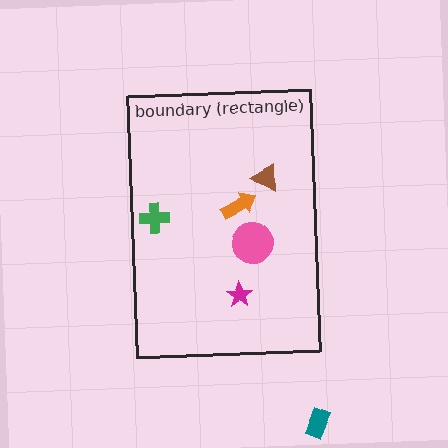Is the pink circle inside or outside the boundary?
Inside.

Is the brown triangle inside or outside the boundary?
Inside.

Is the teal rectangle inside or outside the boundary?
Outside.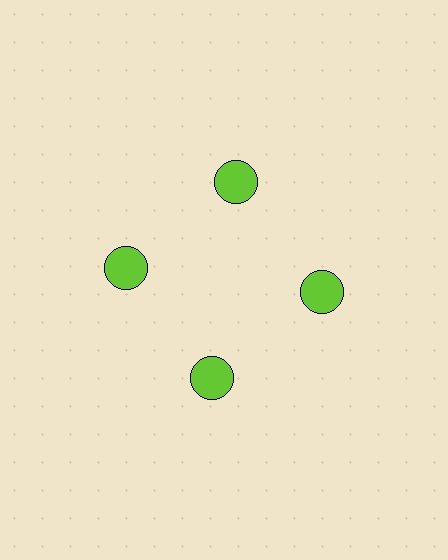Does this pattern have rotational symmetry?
Yes, this pattern has 4-fold rotational symmetry. It looks the same after rotating 90 degrees around the center.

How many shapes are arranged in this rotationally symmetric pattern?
There are 4 shapes, arranged in 4 groups of 1.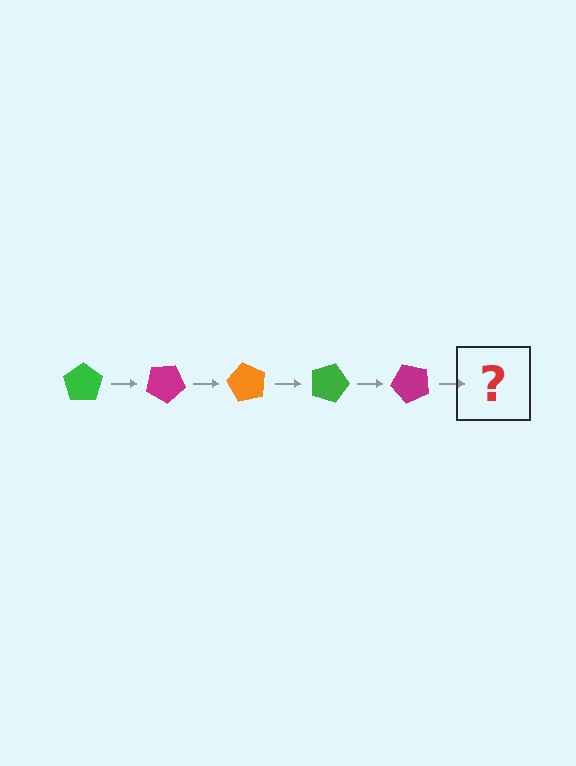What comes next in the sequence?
The next element should be an orange pentagon, rotated 150 degrees from the start.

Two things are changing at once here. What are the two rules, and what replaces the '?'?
The two rules are that it rotates 30 degrees each step and the color cycles through green, magenta, and orange. The '?' should be an orange pentagon, rotated 150 degrees from the start.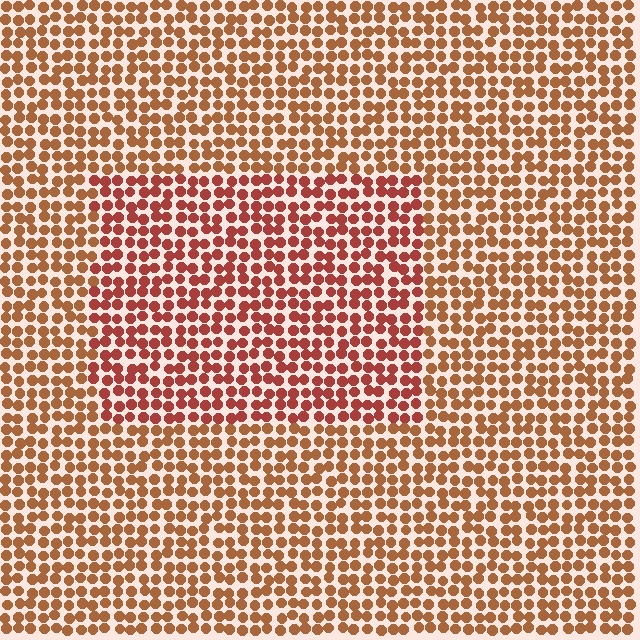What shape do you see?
I see a rectangle.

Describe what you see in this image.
The image is filled with small brown elements in a uniform arrangement. A rectangle-shaped region is visible where the elements are tinted to a slightly different hue, forming a subtle color boundary.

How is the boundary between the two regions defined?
The boundary is defined purely by a slight shift in hue (about 23 degrees). Spacing, size, and orientation are identical on both sides.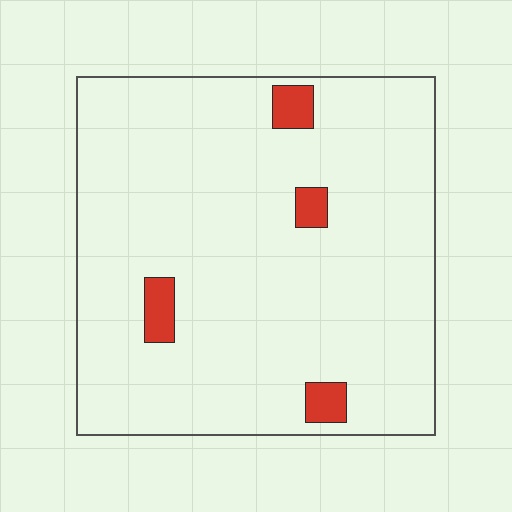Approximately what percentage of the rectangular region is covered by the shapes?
Approximately 5%.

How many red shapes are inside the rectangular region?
4.